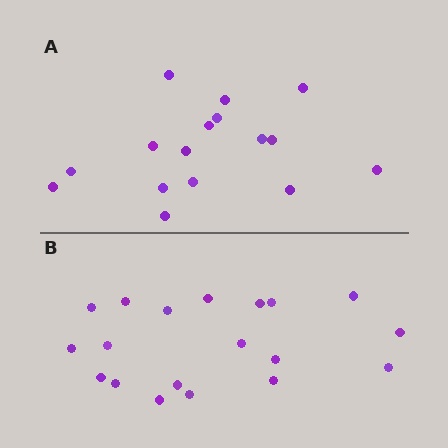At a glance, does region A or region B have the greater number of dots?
Region B (the bottom region) has more dots.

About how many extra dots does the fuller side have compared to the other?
Region B has just a few more — roughly 2 or 3 more dots than region A.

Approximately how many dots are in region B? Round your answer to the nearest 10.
About 20 dots. (The exact count is 19, which rounds to 20.)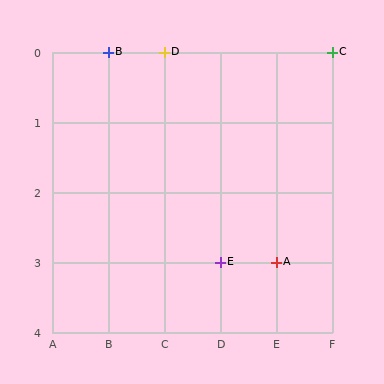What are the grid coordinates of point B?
Point B is at grid coordinates (B, 0).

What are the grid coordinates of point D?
Point D is at grid coordinates (C, 0).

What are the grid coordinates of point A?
Point A is at grid coordinates (E, 3).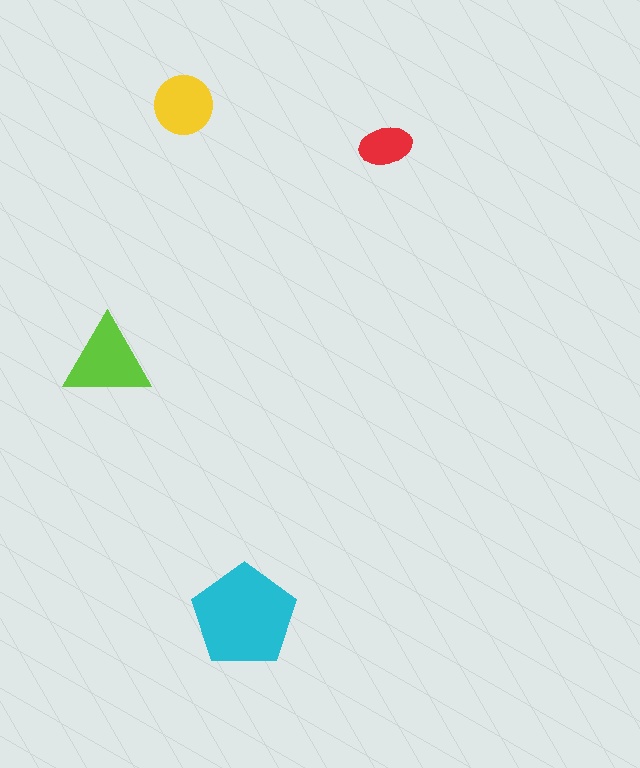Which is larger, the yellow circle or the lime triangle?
The lime triangle.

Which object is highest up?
The yellow circle is topmost.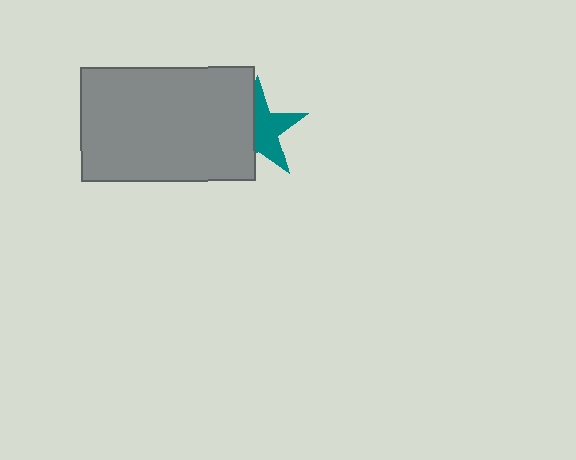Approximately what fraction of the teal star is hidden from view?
Roughly 45% of the teal star is hidden behind the gray rectangle.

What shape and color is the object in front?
The object in front is a gray rectangle.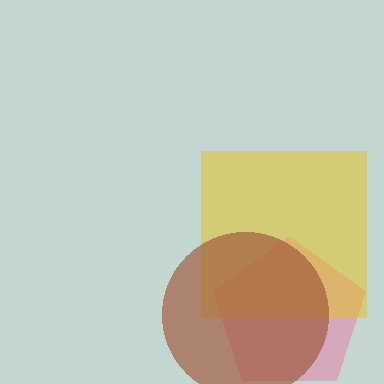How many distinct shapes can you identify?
There are 3 distinct shapes: a pink pentagon, a yellow square, a brown circle.